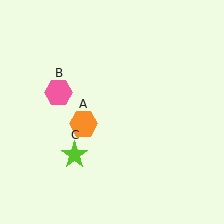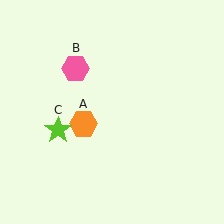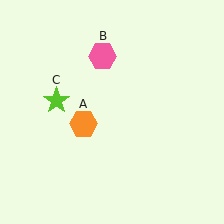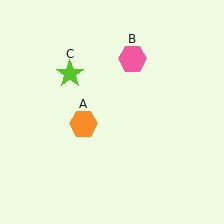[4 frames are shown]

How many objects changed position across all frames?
2 objects changed position: pink hexagon (object B), lime star (object C).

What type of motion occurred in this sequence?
The pink hexagon (object B), lime star (object C) rotated clockwise around the center of the scene.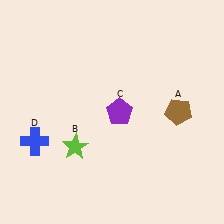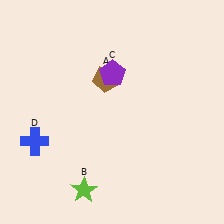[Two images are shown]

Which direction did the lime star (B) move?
The lime star (B) moved down.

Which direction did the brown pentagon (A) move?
The brown pentagon (A) moved left.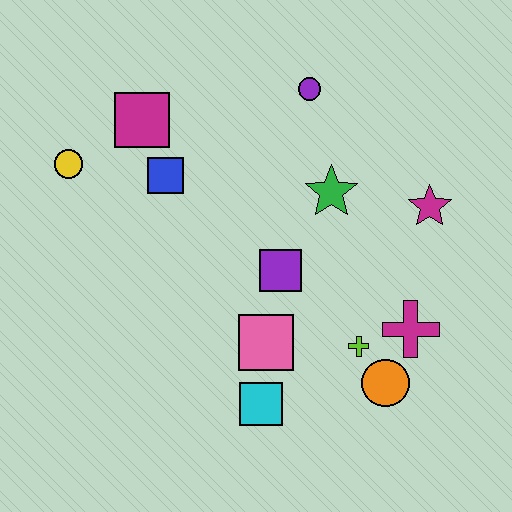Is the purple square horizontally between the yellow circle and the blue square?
No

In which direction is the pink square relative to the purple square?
The pink square is below the purple square.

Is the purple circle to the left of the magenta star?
Yes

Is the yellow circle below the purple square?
No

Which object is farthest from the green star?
The yellow circle is farthest from the green star.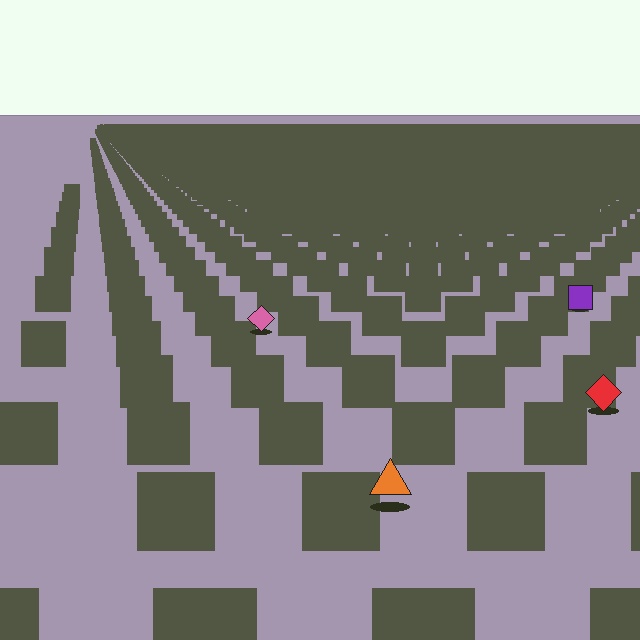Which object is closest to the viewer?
The orange triangle is closest. The texture marks near it are larger and more spread out.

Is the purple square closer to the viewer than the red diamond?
No. The red diamond is closer — you can tell from the texture gradient: the ground texture is coarser near it.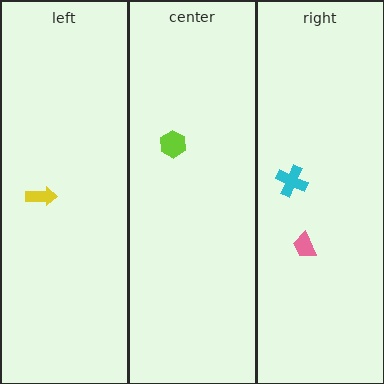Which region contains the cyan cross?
The right region.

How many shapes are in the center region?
1.